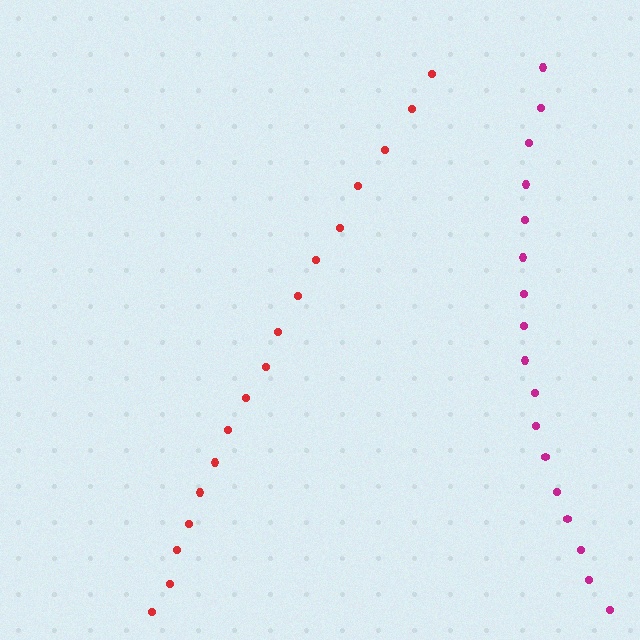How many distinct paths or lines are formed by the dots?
There are 2 distinct paths.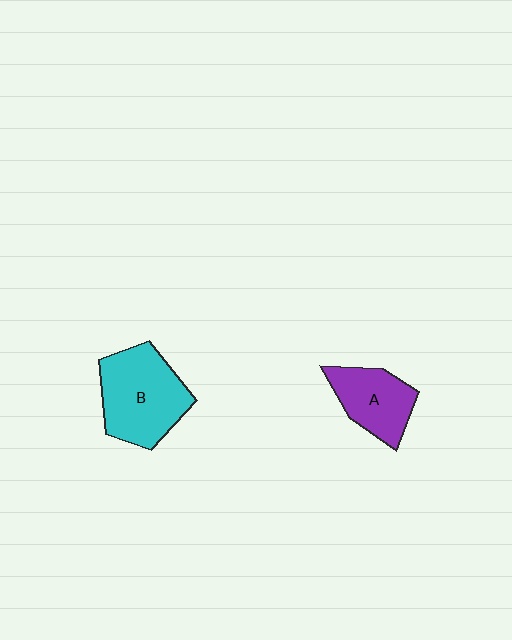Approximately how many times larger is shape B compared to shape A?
Approximately 1.5 times.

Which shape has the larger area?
Shape B (cyan).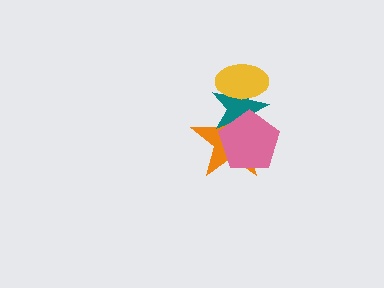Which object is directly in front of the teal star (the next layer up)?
The yellow ellipse is directly in front of the teal star.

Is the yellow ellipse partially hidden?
No, no other shape covers it.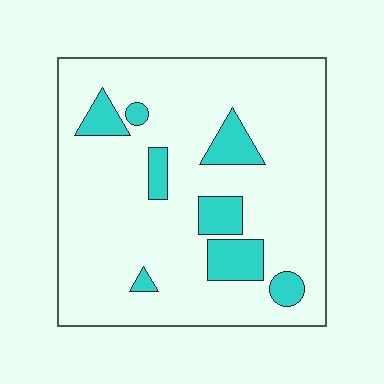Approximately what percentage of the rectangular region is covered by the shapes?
Approximately 15%.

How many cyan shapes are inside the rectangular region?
8.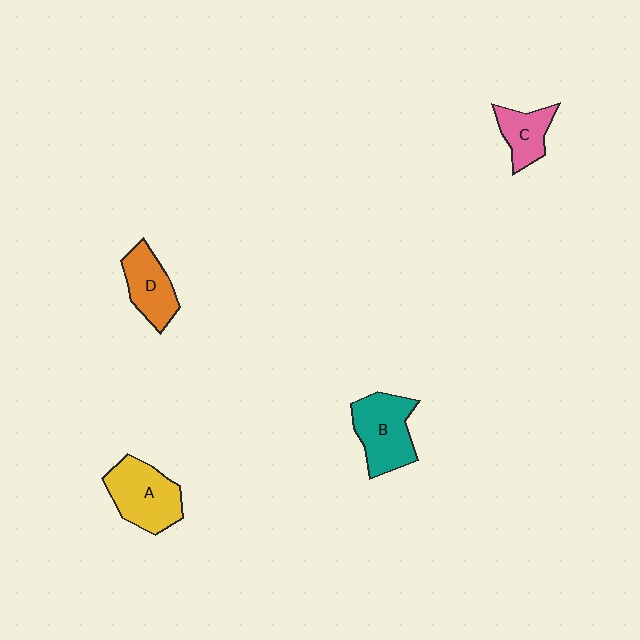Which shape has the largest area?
Shape A (yellow).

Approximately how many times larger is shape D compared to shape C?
Approximately 1.2 times.